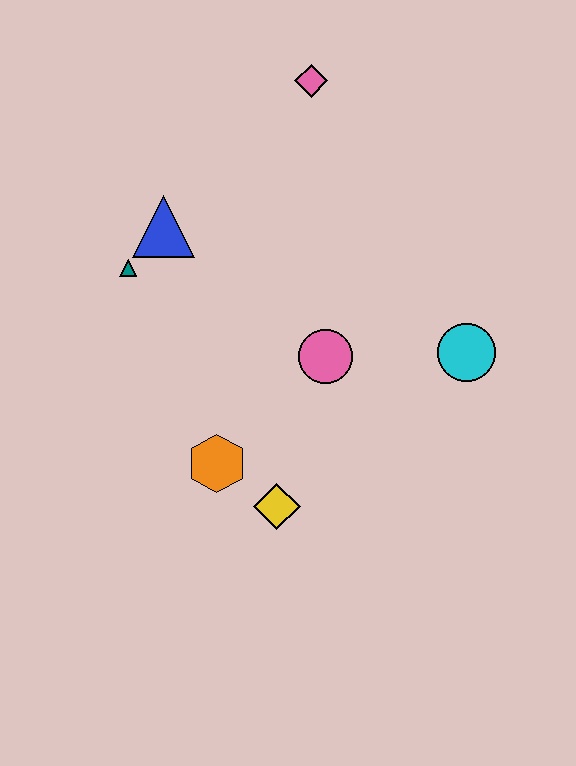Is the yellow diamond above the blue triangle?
No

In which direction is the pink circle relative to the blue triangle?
The pink circle is to the right of the blue triangle.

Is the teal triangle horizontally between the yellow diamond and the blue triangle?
No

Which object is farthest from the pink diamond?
The yellow diamond is farthest from the pink diamond.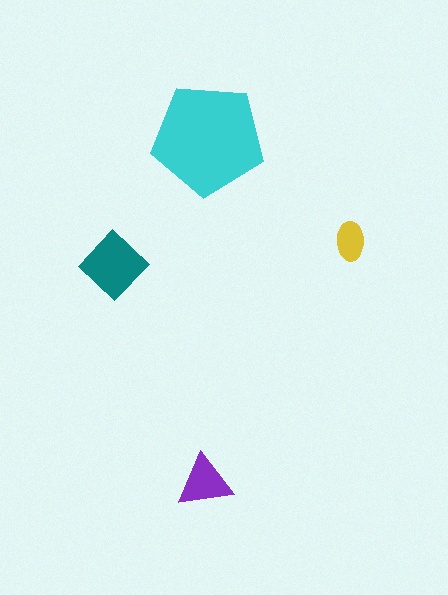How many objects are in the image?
There are 4 objects in the image.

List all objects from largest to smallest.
The cyan pentagon, the teal diamond, the purple triangle, the yellow ellipse.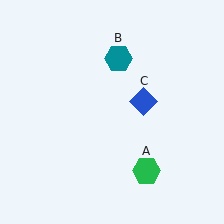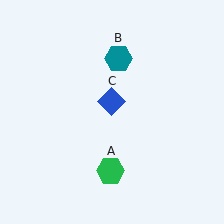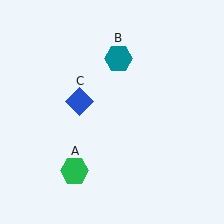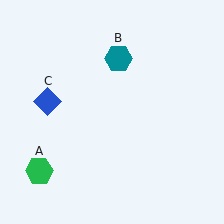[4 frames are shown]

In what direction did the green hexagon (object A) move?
The green hexagon (object A) moved left.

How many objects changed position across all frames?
2 objects changed position: green hexagon (object A), blue diamond (object C).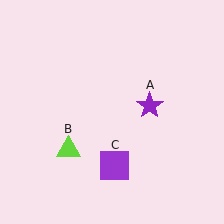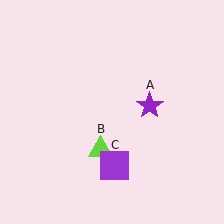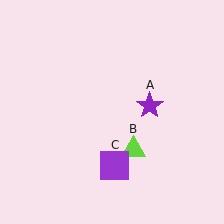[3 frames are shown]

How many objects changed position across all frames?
1 object changed position: lime triangle (object B).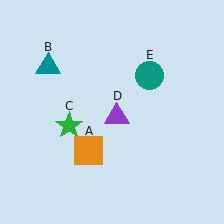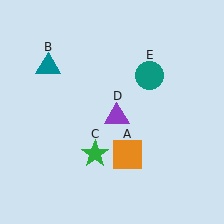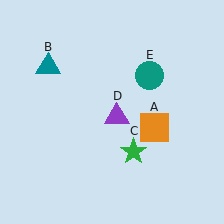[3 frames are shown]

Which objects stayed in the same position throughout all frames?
Teal triangle (object B) and purple triangle (object D) and teal circle (object E) remained stationary.